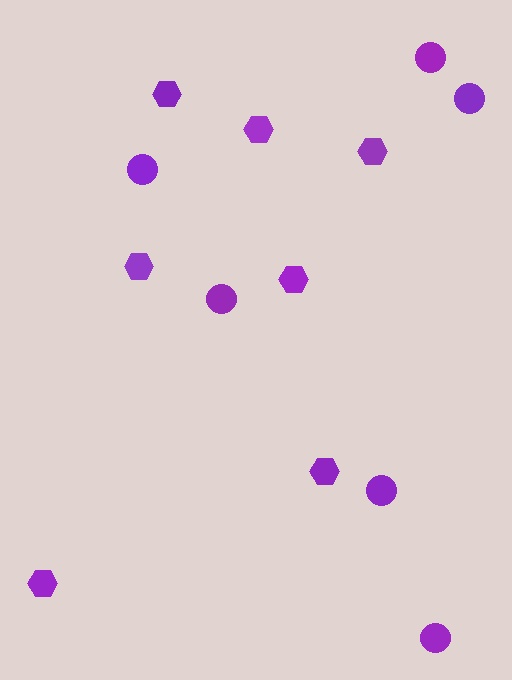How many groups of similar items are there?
There are 2 groups: one group of hexagons (7) and one group of circles (6).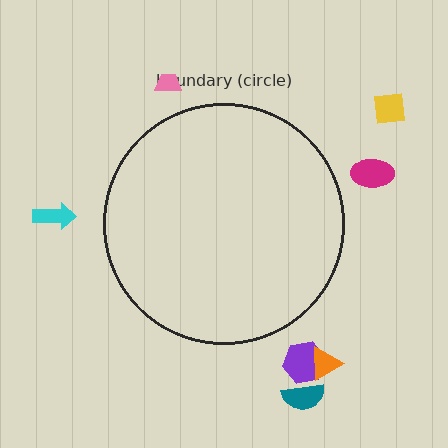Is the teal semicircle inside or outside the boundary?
Outside.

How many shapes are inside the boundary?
0 inside, 7 outside.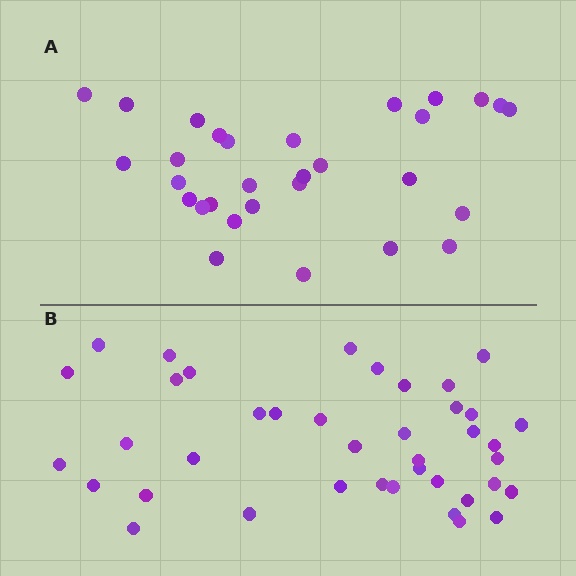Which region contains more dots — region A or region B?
Region B (the bottom region) has more dots.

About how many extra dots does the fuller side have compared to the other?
Region B has roughly 10 or so more dots than region A.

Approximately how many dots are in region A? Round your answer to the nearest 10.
About 30 dots.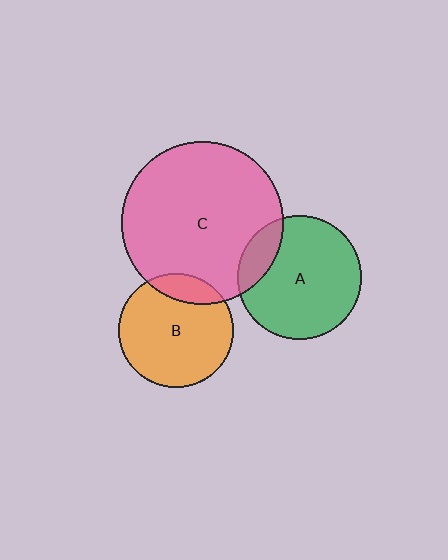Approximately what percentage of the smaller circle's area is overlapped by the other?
Approximately 15%.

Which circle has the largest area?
Circle C (pink).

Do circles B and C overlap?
Yes.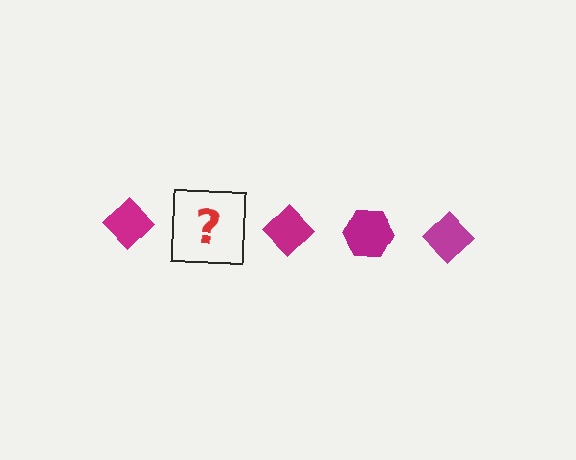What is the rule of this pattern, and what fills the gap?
The rule is that the pattern cycles through diamond, hexagon shapes in magenta. The gap should be filled with a magenta hexagon.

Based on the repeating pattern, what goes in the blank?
The blank should be a magenta hexagon.